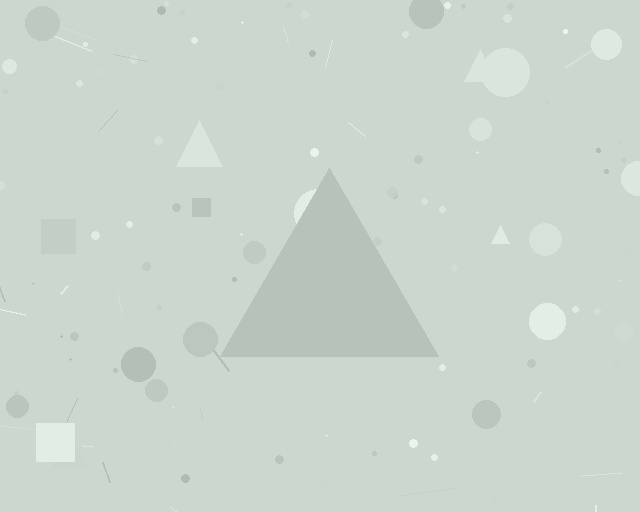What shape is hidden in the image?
A triangle is hidden in the image.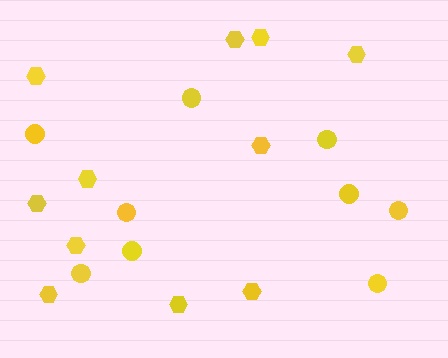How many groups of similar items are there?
There are 2 groups: one group of circles (9) and one group of hexagons (11).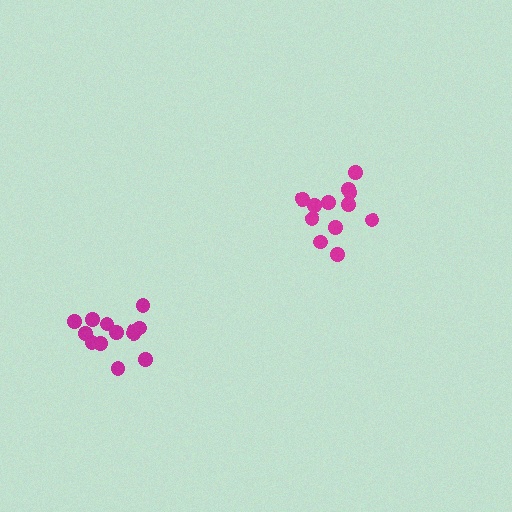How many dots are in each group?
Group 1: 13 dots, Group 2: 12 dots (25 total).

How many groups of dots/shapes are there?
There are 2 groups.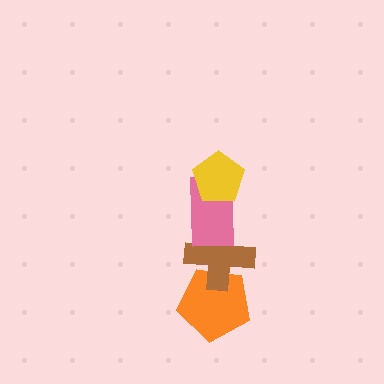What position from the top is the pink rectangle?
The pink rectangle is 2nd from the top.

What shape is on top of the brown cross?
The pink rectangle is on top of the brown cross.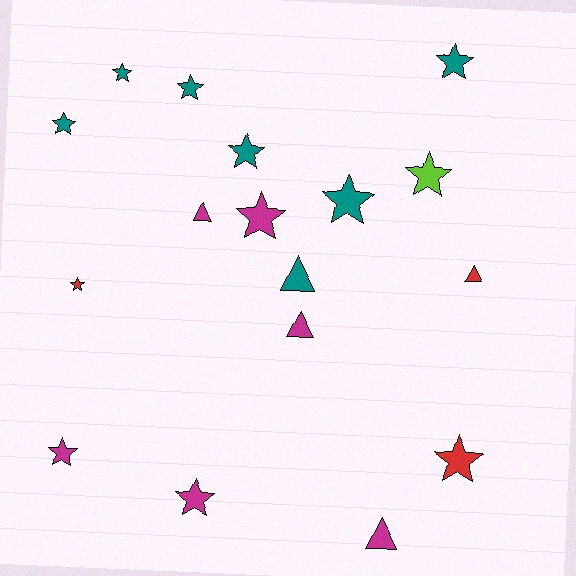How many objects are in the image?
There are 17 objects.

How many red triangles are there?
There is 1 red triangle.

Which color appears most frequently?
Teal, with 7 objects.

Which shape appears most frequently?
Star, with 12 objects.